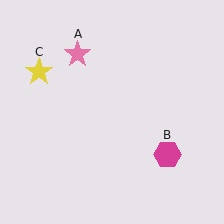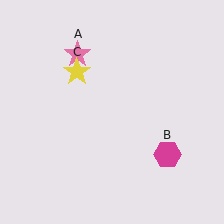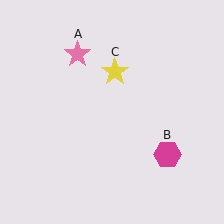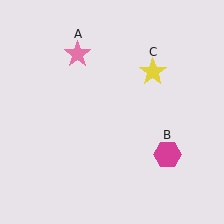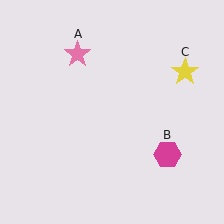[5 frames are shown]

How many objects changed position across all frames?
1 object changed position: yellow star (object C).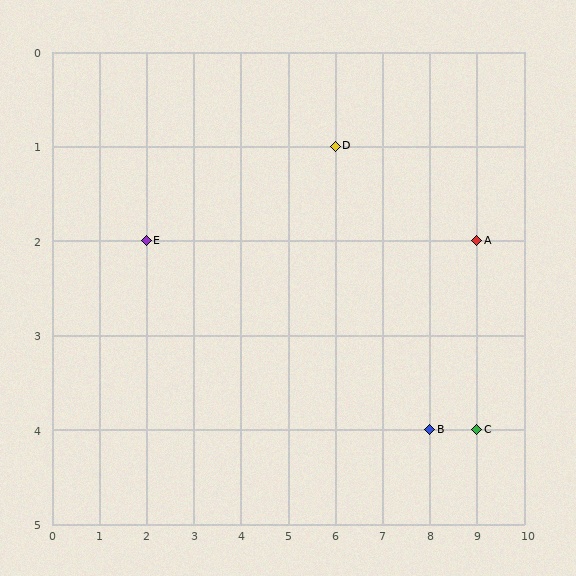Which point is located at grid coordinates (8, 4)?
Point B is at (8, 4).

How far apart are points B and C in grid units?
Points B and C are 1 column apart.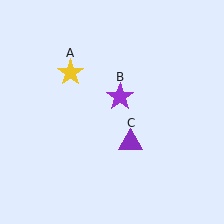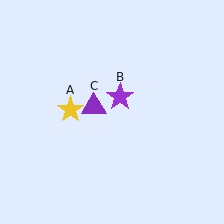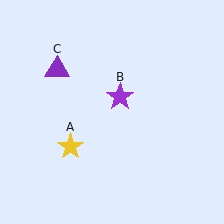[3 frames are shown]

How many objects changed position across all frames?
2 objects changed position: yellow star (object A), purple triangle (object C).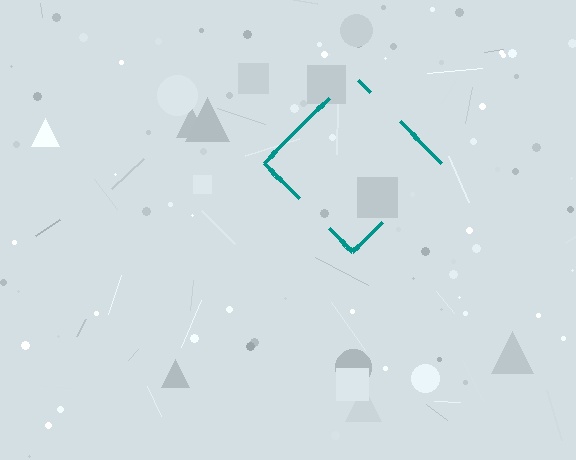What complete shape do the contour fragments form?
The contour fragments form a diamond.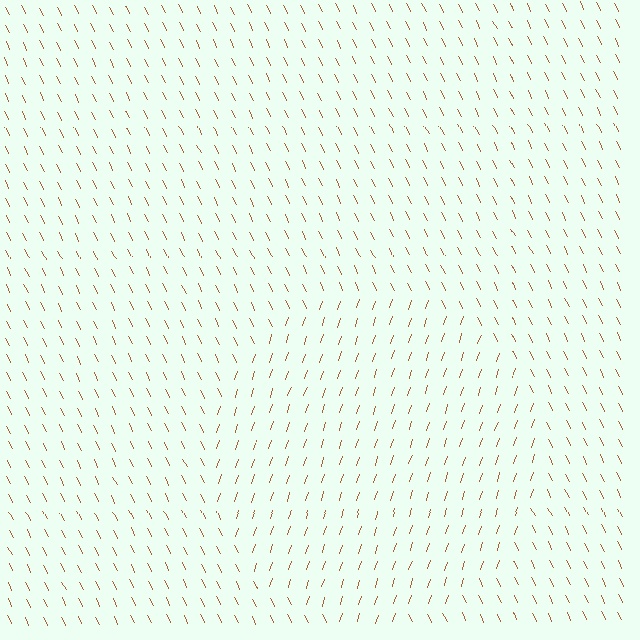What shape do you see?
I see a circle.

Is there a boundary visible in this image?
Yes, there is a texture boundary formed by a change in line orientation.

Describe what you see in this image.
The image is filled with small brown line segments. A circle region in the image has lines oriented differently from the surrounding lines, creating a visible texture boundary.